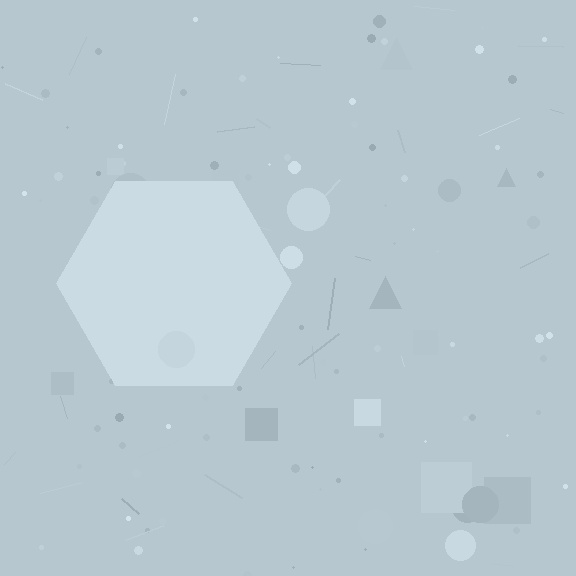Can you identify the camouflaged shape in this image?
The camouflaged shape is a hexagon.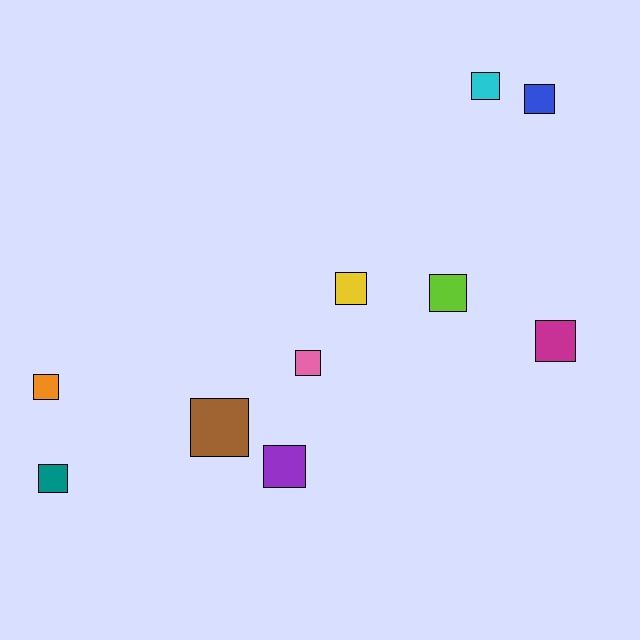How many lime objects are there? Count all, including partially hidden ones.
There is 1 lime object.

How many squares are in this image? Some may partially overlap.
There are 10 squares.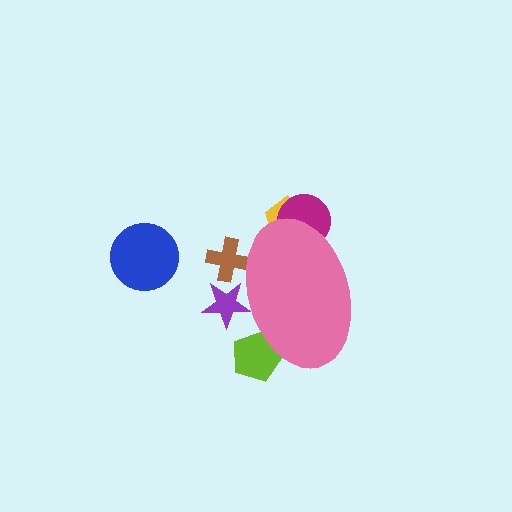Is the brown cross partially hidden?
Yes, the brown cross is partially hidden behind the pink ellipse.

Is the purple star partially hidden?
Yes, the purple star is partially hidden behind the pink ellipse.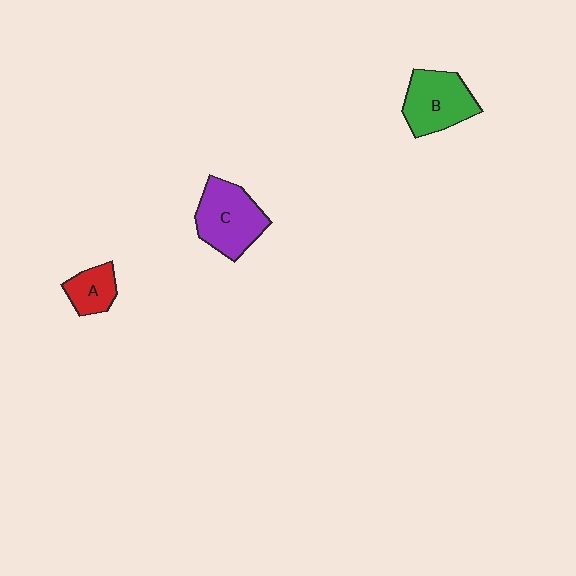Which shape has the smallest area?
Shape A (red).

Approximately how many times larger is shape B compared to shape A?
Approximately 1.8 times.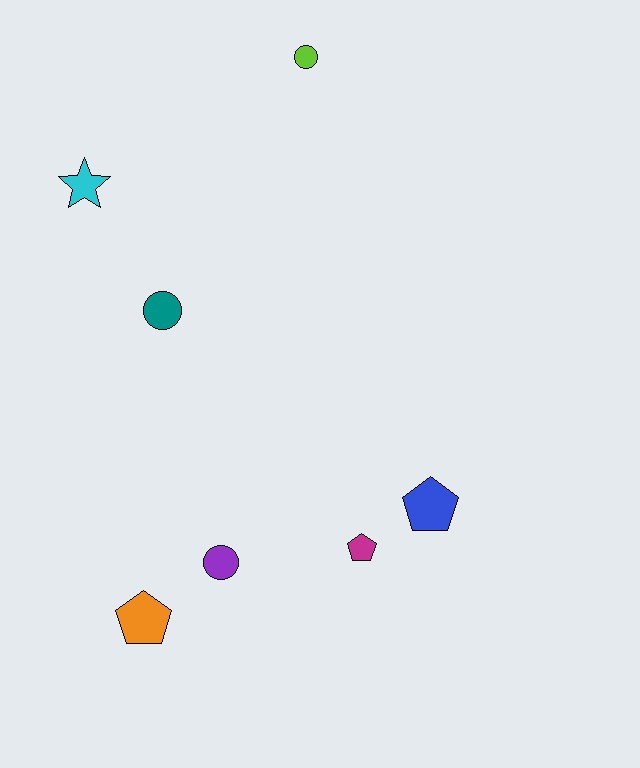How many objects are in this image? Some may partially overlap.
There are 7 objects.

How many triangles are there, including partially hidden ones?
There are no triangles.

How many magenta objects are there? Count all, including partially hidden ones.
There is 1 magenta object.